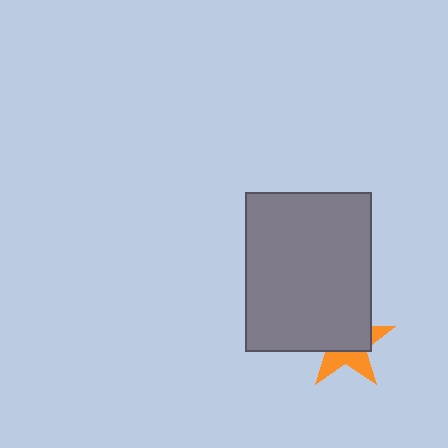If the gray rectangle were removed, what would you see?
You would see the complete orange star.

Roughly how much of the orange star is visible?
A small part of it is visible (roughly 41%).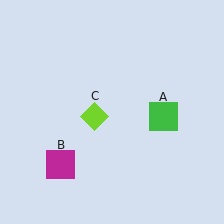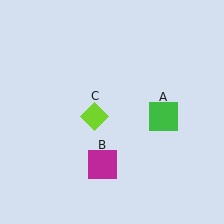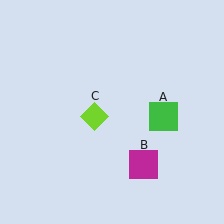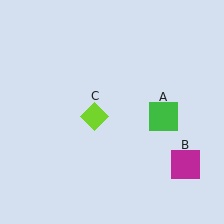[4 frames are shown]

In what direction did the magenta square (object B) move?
The magenta square (object B) moved right.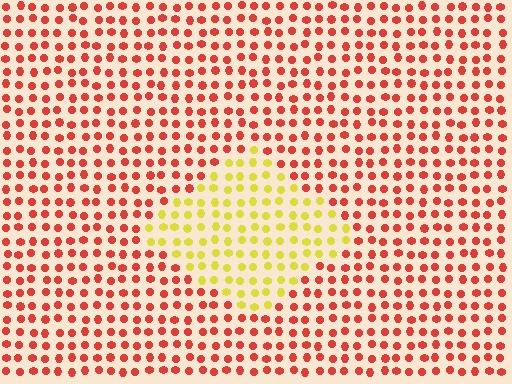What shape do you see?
I see a diamond.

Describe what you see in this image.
The image is filled with small red elements in a uniform arrangement. A diamond-shaped region is visible where the elements are tinted to a slightly different hue, forming a subtle color boundary.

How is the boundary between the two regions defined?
The boundary is defined purely by a slight shift in hue (about 58 degrees). Spacing, size, and orientation are identical on both sides.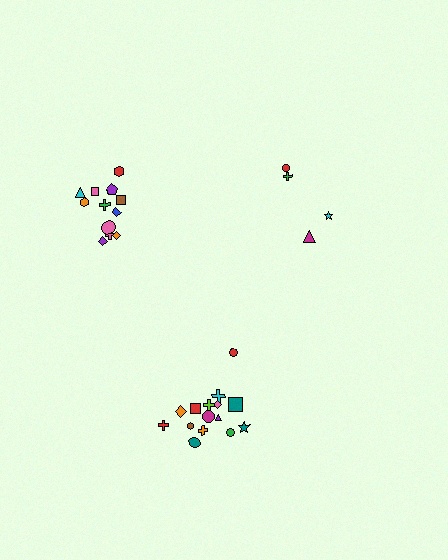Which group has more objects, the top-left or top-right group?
The top-left group.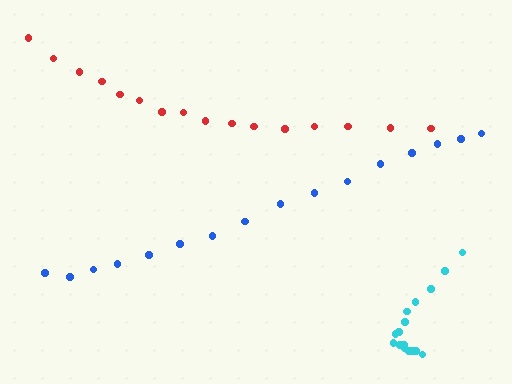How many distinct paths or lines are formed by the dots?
There are 3 distinct paths.